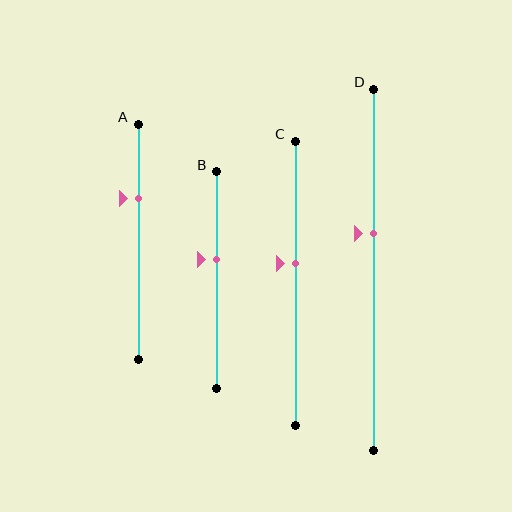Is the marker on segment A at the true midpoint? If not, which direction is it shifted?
No, the marker on segment A is shifted upward by about 18% of the segment length.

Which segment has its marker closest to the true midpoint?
Segment C has its marker closest to the true midpoint.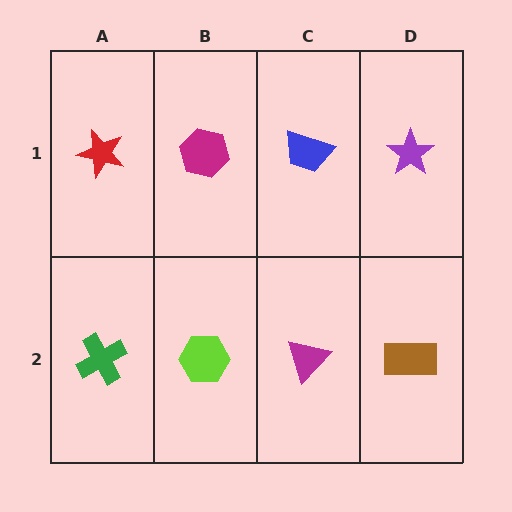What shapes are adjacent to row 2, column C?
A blue trapezoid (row 1, column C), a lime hexagon (row 2, column B), a brown rectangle (row 2, column D).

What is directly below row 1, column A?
A green cross.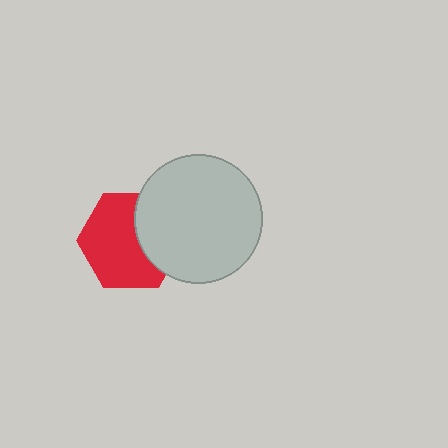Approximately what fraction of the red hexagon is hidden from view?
Roughly 35% of the red hexagon is hidden behind the light gray circle.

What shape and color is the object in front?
The object in front is a light gray circle.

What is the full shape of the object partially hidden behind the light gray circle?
The partially hidden object is a red hexagon.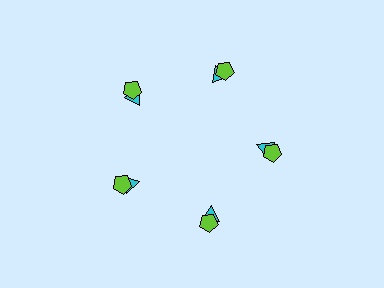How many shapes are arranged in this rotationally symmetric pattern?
There are 10 shapes, arranged in 5 groups of 2.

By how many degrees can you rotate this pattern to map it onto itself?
The pattern maps onto itself every 72 degrees of rotation.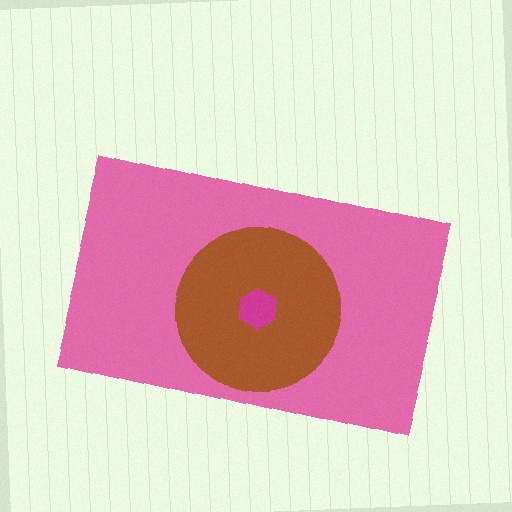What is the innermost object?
The magenta hexagon.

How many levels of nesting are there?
3.